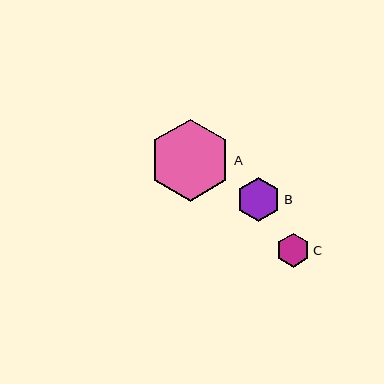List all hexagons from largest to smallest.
From largest to smallest: A, B, C.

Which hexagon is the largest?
Hexagon A is the largest with a size of approximately 82 pixels.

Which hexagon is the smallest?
Hexagon C is the smallest with a size of approximately 34 pixels.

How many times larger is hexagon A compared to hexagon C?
Hexagon A is approximately 2.4 times the size of hexagon C.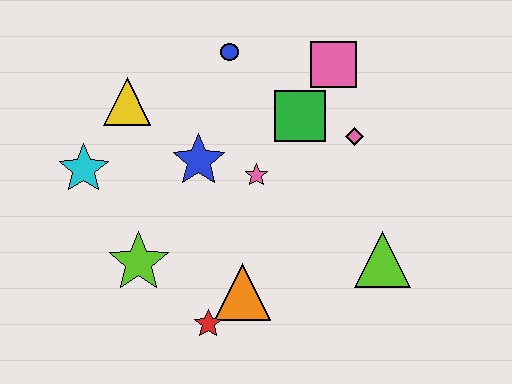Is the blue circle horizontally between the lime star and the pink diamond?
Yes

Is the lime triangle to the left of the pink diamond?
No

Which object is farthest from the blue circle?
The red star is farthest from the blue circle.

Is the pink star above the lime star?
Yes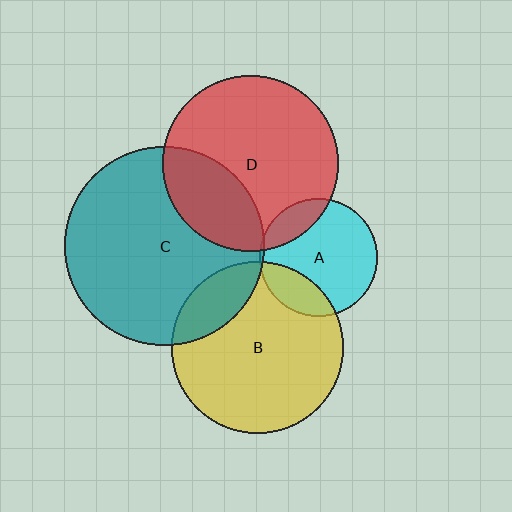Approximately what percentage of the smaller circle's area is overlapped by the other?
Approximately 20%.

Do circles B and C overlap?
Yes.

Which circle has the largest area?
Circle C (teal).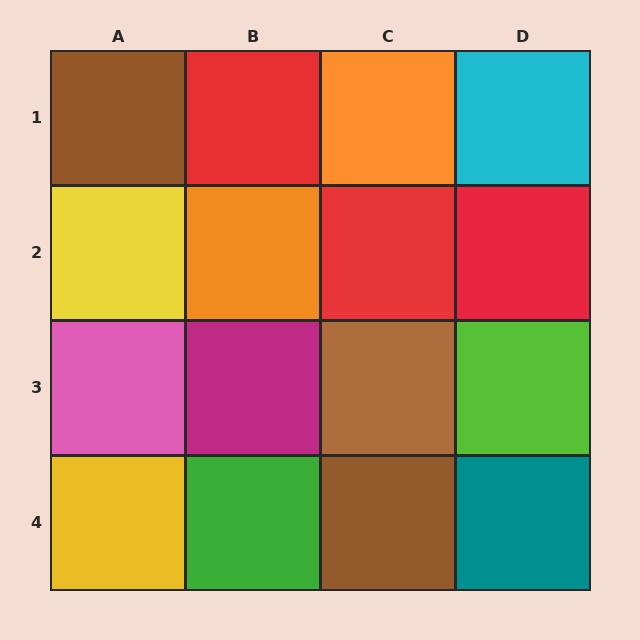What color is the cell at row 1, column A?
Brown.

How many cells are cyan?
1 cell is cyan.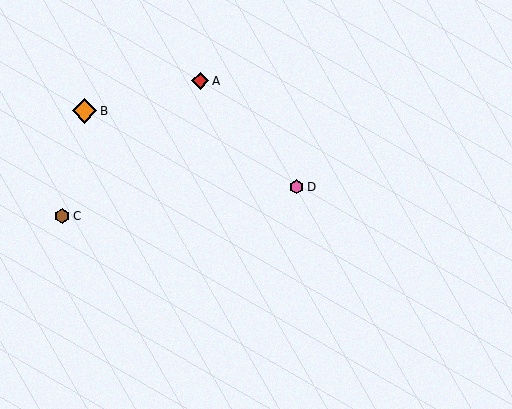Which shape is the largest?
The orange diamond (labeled B) is the largest.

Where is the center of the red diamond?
The center of the red diamond is at (200, 81).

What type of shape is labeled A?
Shape A is a red diamond.